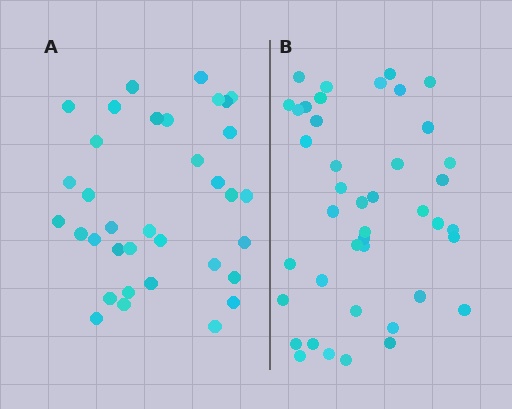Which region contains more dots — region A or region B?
Region B (the right region) has more dots.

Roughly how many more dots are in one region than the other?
Region B has roughly 8 or so more dots than region A.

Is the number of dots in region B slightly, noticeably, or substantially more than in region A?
Region B has only slightly more — the two regions are fairly close. The ratio is roughly 1.2 to 1.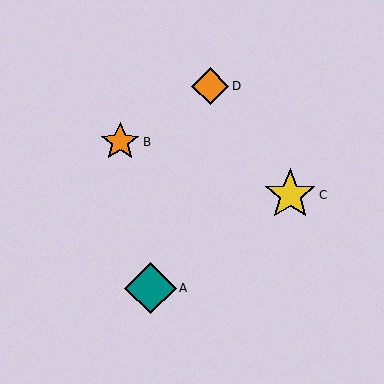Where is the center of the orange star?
The center of the orange star is at (120, 142).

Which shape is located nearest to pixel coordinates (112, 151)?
The orange star (labeled B) at (120, 142) is nearest to that location.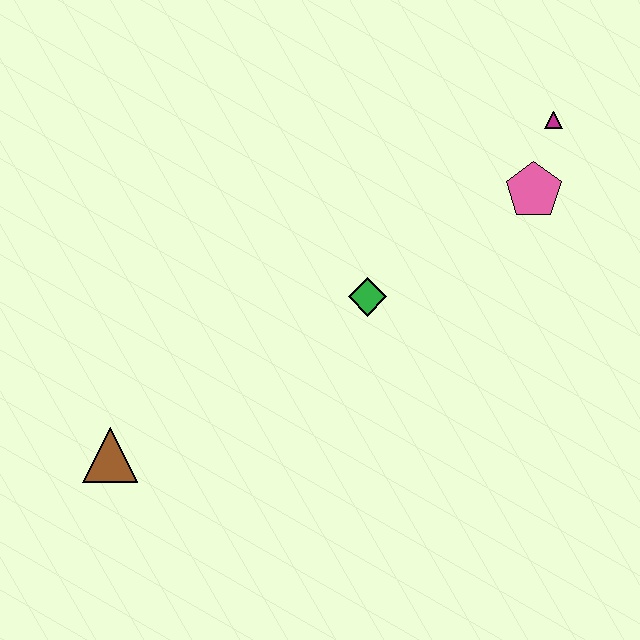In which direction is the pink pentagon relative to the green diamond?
The pink pentagon is to the right of the green diamond.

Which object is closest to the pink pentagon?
The magenta triangle is closest to the pink pentagon.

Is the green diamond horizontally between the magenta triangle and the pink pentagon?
No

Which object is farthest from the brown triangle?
The magenta triangle is farthest from the brown triangle.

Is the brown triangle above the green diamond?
No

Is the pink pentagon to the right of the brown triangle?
Yes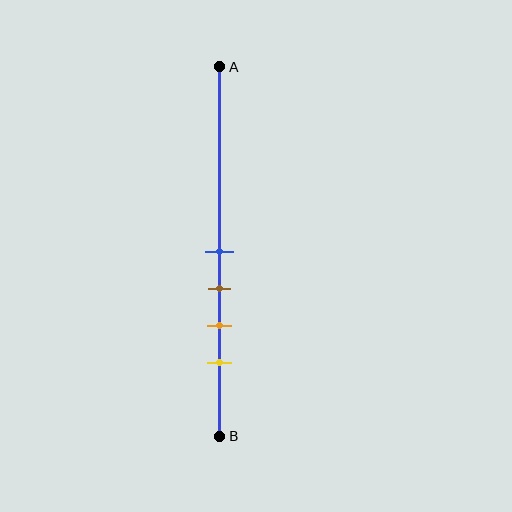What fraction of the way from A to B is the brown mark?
The brown mark is approximately 60% (0.6) of the way from A to B.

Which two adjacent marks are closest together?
The blue and brown marks are the closest adjacent pair.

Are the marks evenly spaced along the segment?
Yes, the marks are approximately evenly spaced.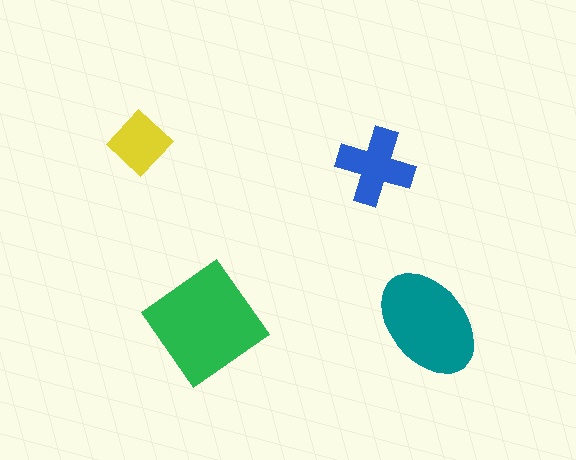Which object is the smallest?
The yellow diamond.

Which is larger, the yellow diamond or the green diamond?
The green diamond.